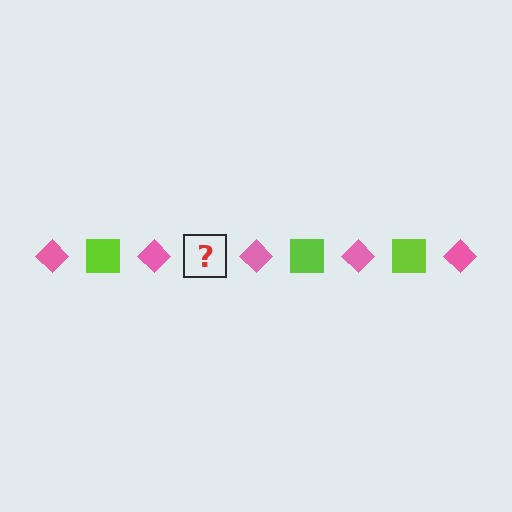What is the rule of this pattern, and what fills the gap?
The rule is that the pattern alternates between pink diamond and lime square. The gap should be filled with a lime square.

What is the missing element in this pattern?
The missing element is a lime square.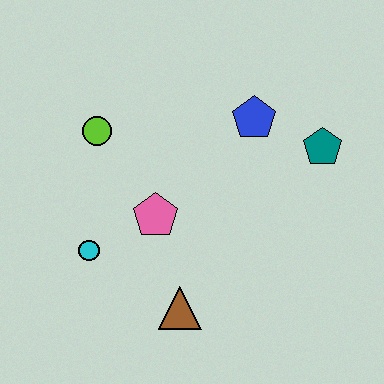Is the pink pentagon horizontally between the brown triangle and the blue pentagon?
No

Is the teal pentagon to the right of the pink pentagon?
Yes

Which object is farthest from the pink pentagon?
The teal pentagon is farthest from the pink pentagon.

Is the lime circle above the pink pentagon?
Yes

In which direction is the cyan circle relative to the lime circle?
The cyan circle is below the lime circle.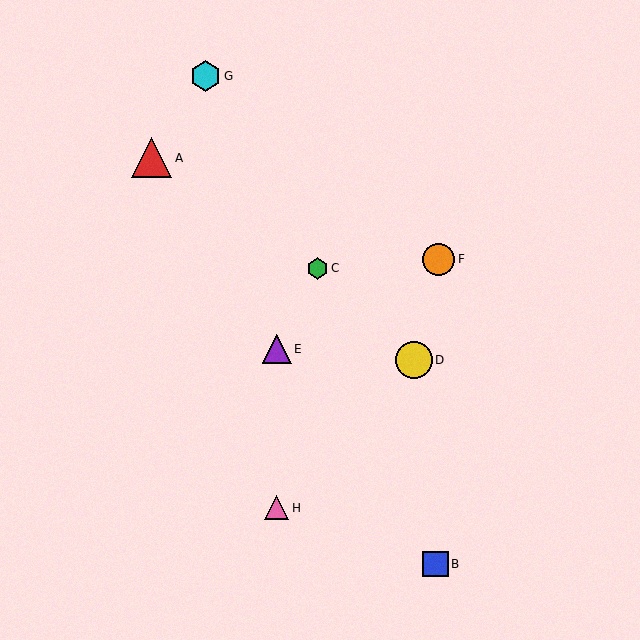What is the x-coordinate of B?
Object B is at x≈436.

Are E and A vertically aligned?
No, E is at x≈277 and A is at x≈151.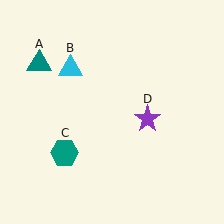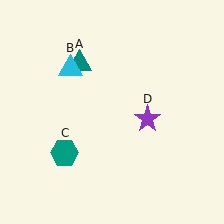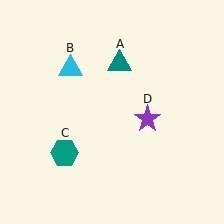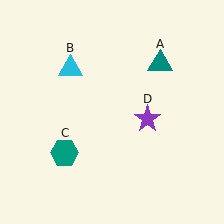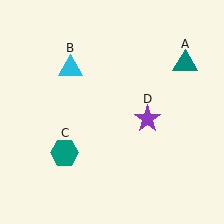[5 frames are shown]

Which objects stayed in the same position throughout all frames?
Cyan triangle (object B) and teal hexagon (object C) and purple star (object D) remained stationary.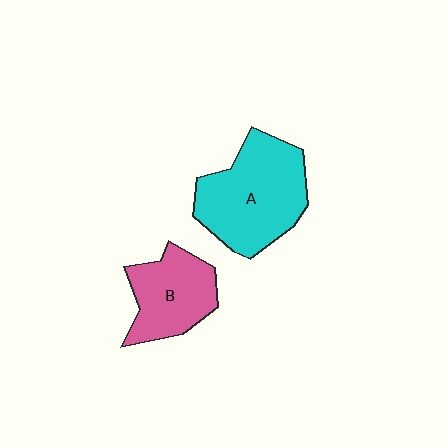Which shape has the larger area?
Shape A (cyan).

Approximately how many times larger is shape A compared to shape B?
Approximately 1.5 times.